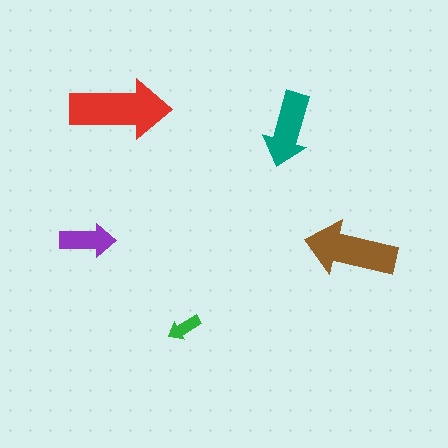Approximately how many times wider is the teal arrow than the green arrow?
About 2 times wider.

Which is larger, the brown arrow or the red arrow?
The red one.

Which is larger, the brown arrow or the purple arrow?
The brown one.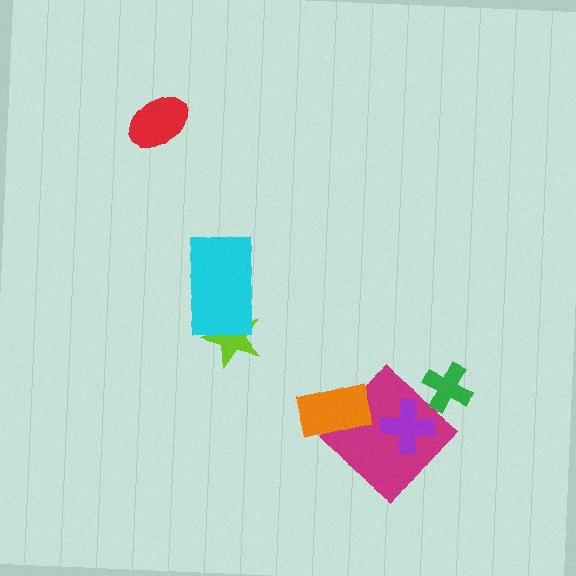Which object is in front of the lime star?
The cyan rectangle is in front of the lime star.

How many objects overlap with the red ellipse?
0 objects overlap with the red ellipse.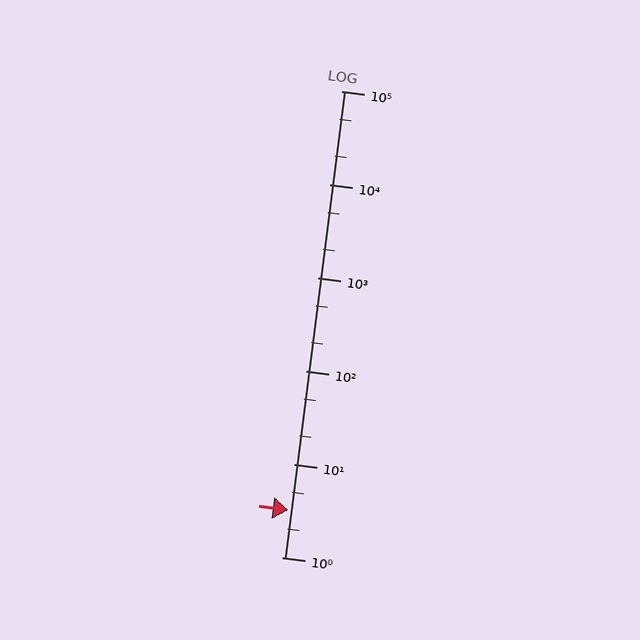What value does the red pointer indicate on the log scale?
The pointer indicates approximately 3.2.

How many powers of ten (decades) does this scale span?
The scale spans 5 decades, from 1 to 100000.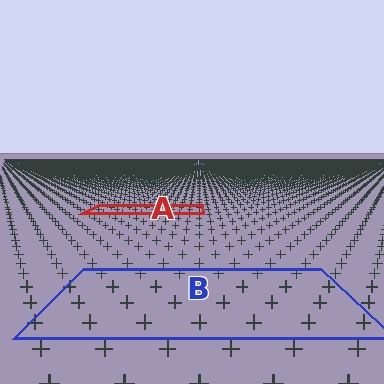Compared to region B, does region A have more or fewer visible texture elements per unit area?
Region A has more texture elements per unit area — they are packed more densely because it is farther away.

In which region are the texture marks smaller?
The texture marks are smaller in region A, because it is farther away.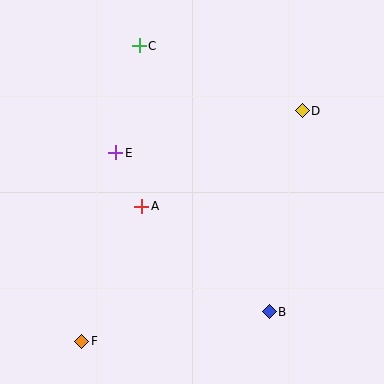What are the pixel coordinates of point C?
Point C is at (139, 46).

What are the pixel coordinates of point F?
Point F is at (82, 341).